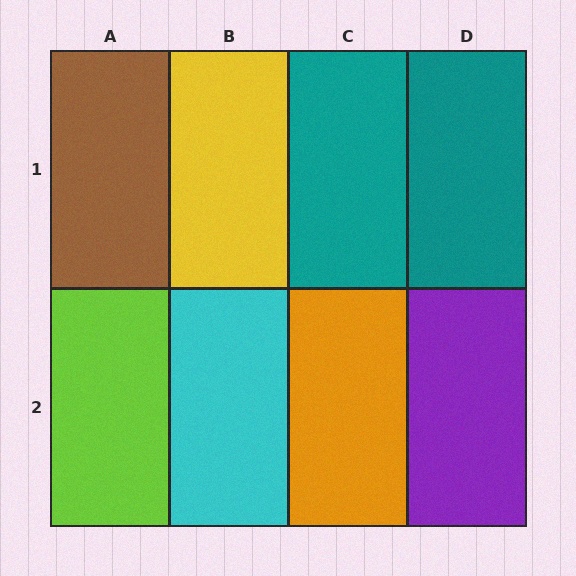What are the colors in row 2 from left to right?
Lime, cyan, orange, purple.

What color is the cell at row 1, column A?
Brown.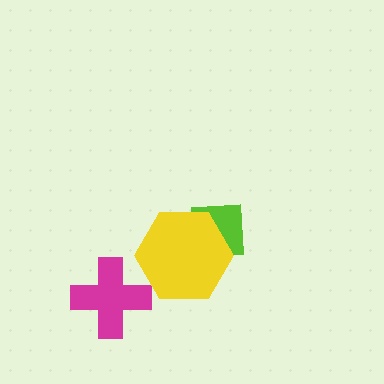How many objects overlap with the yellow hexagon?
1 object overlaps with the yellow hexagon.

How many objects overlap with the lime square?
1 object overlaps with the lime square.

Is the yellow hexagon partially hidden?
No, no other shape covers it.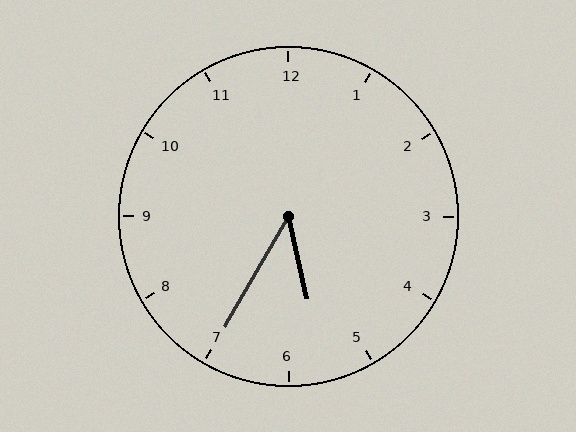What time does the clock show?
5:35.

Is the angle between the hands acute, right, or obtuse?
It is acute.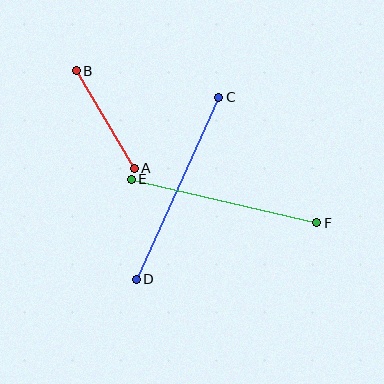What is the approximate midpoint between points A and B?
The midpoint is at approximately (105, 119) pixels.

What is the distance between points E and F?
The distance is approximately 191 pixels.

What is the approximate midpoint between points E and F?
The midpoint is at approximately (224, 201) pixels.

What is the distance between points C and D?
The distance is approximately 200 pixels.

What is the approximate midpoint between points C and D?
The midpoint is at approximately (177, 188) pixels.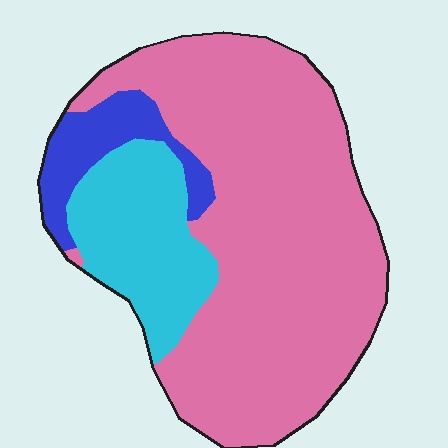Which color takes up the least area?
Blue, at roughly 10%.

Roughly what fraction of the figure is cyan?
Cyan takes up about one fifth (1/5) of the figure.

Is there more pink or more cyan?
Pink.